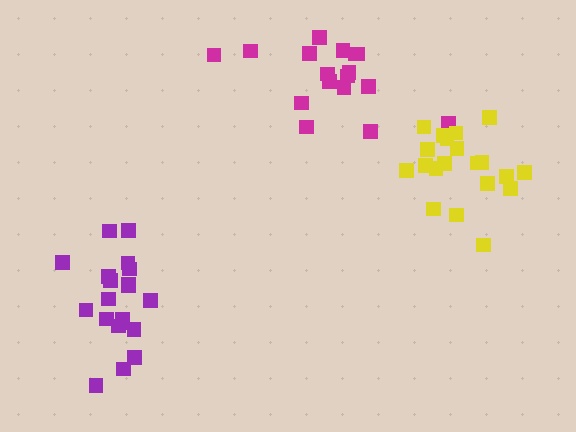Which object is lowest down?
The purple cluster is bottommost.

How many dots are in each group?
Group 1: 17 dots, Group 2: 20 dots, Group 3: 20 dots (57 total).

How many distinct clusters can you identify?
There are 3 distinct clusters.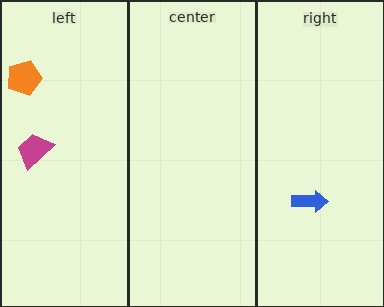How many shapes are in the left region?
2.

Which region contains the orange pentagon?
The left region.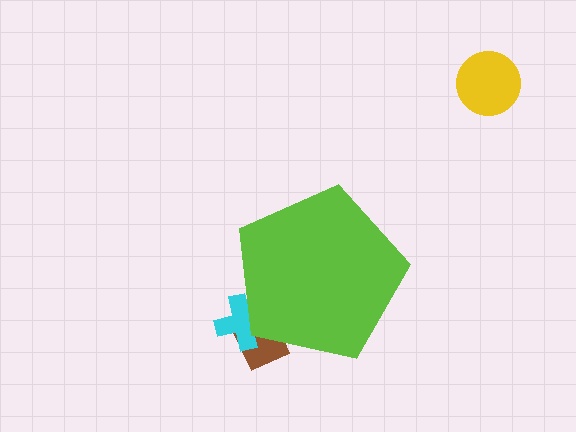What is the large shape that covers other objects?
A lime pentagon.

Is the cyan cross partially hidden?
Yes, the cyan cross is partially hidden behind the lime pentagon.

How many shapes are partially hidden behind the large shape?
2 shapes are partially hidden.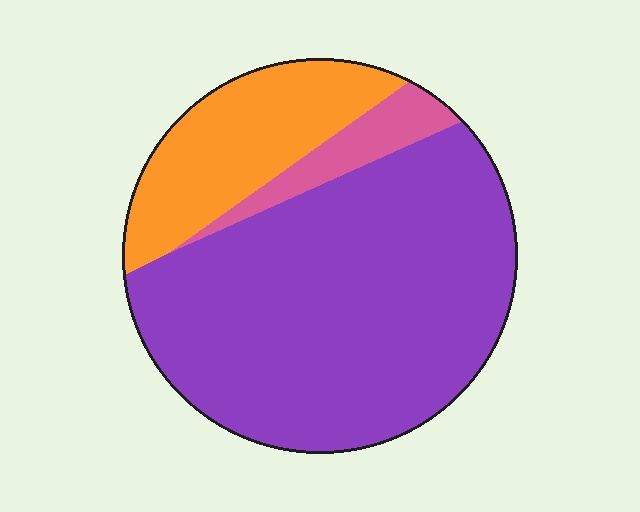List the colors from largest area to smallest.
From largest to smallest: purple, orange, pink.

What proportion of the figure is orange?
Orange covers about 20% of the figure.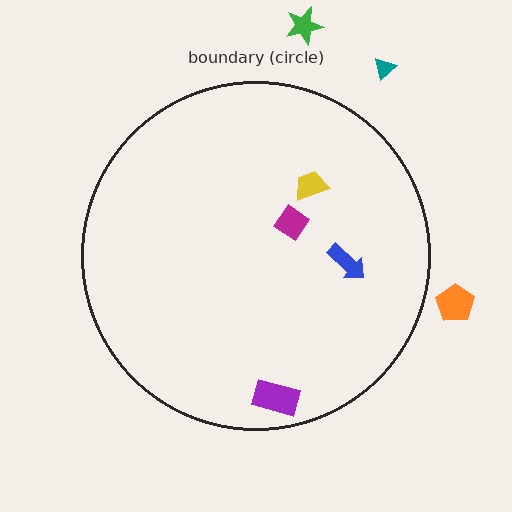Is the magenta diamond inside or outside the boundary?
Inside.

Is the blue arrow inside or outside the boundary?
Inside.